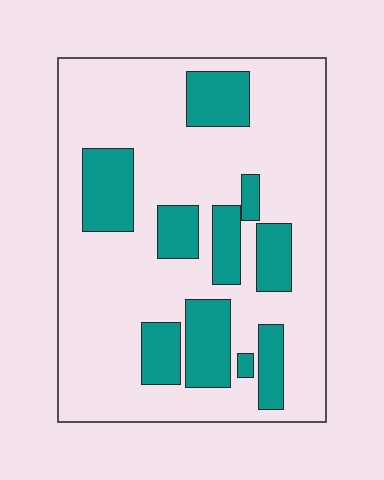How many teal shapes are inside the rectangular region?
10.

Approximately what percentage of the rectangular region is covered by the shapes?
Approximately 25%.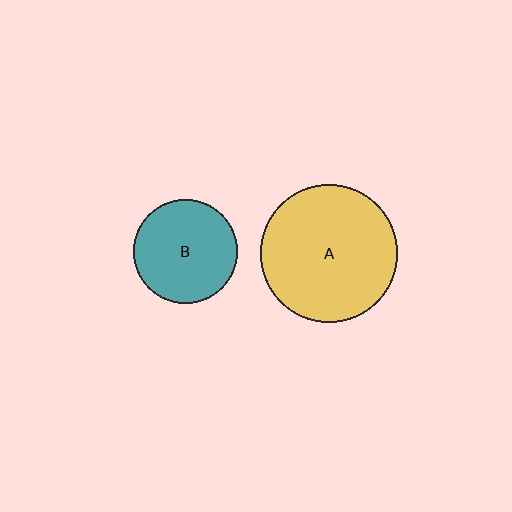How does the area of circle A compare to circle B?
Approximately 1.8 times.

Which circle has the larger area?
Circle A (yellow).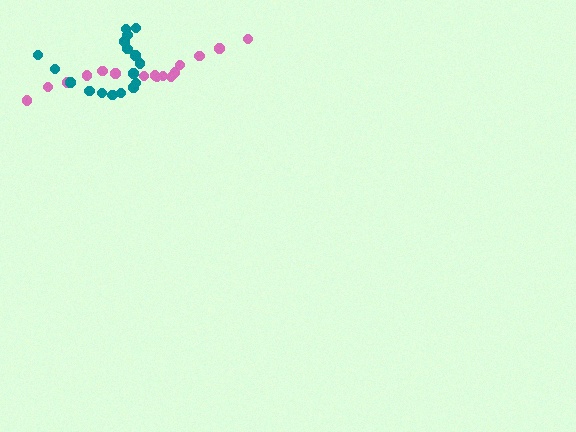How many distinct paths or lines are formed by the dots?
There are 2 distinct paths.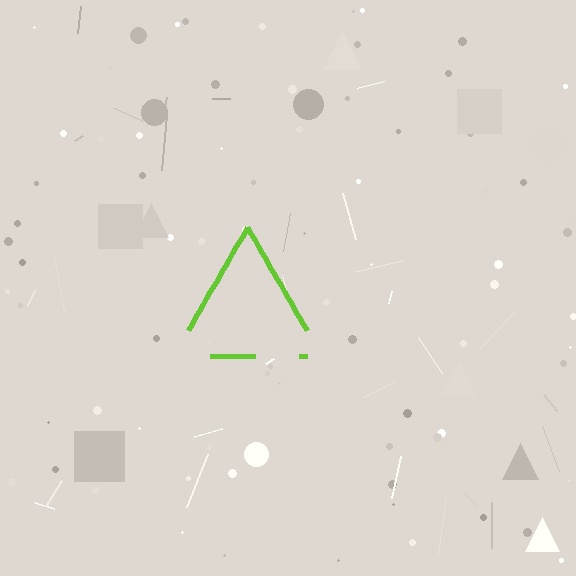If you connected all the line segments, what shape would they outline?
They would outline a triangle.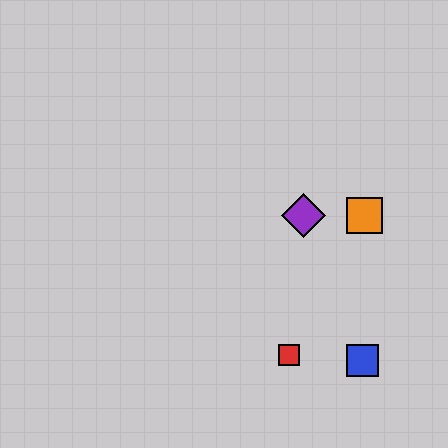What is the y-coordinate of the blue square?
The blue square is at y≈361.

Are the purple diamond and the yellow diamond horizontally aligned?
Yes, both are at y≈216.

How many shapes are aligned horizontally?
4 shapes (the green diamond, the yellow diamond, the purple diamond, the orange square) are aligned horizontally.